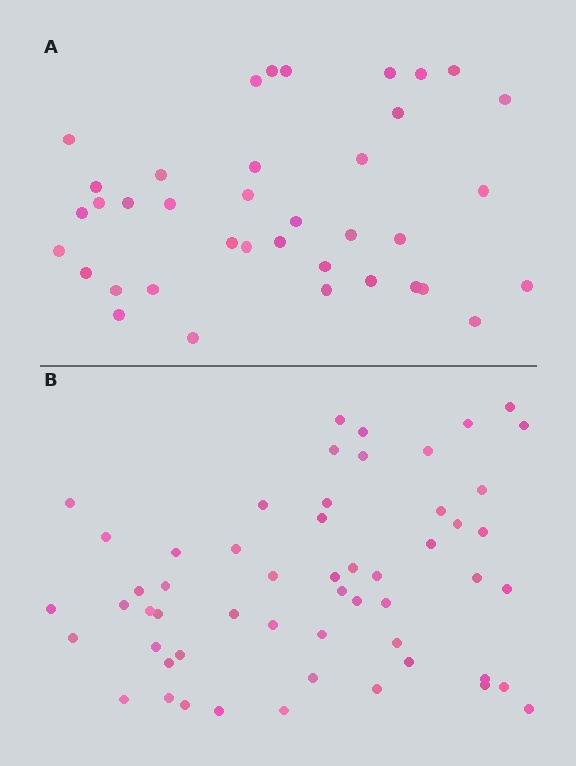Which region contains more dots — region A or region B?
Region B (the bottom region) has more dots.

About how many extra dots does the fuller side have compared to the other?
Region B has approximately 15 more dots than region A.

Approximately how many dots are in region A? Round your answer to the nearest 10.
About 40 dots. (The exact count is 38, which rounds to 40.)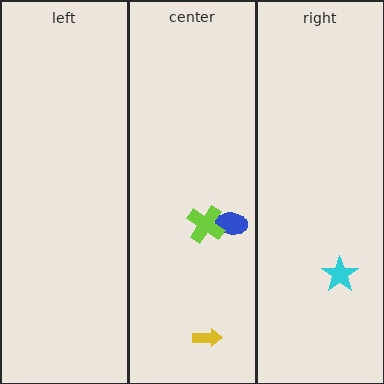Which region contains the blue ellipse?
The center region.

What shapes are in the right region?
The cyan star.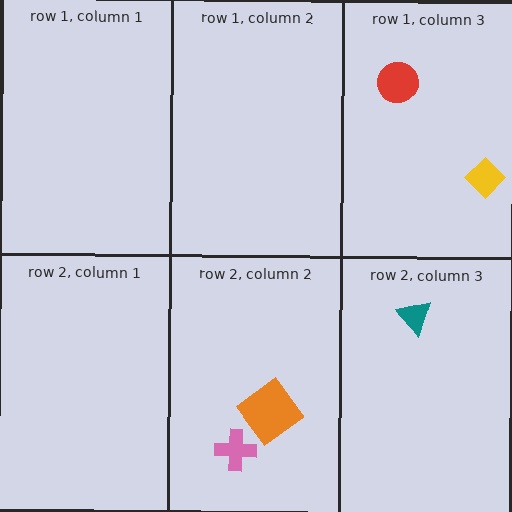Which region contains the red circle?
The row 1, column 3 region.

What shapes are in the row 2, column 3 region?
The teal triangle.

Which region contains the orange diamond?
The row 2, column 2 region.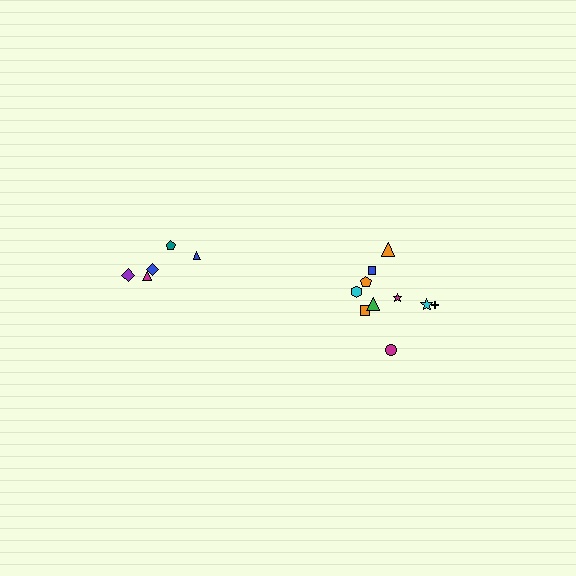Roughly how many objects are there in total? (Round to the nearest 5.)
Roughly 15 objects in total.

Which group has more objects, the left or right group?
The right group.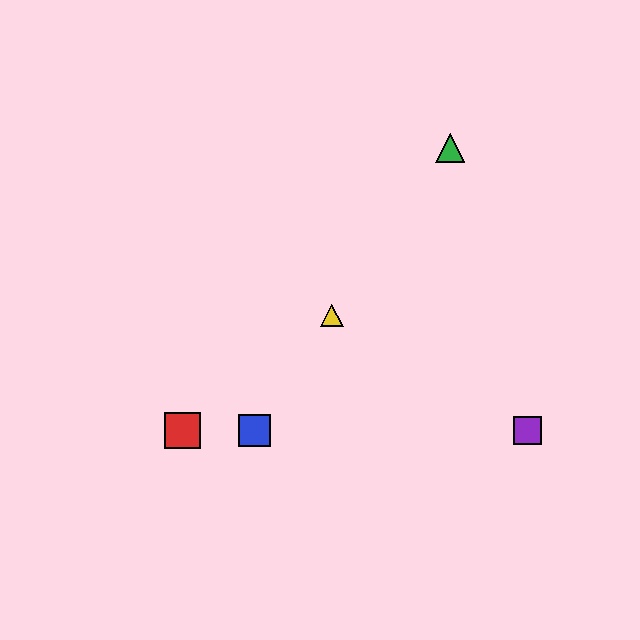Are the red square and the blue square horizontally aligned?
Yes, both are at y≈430.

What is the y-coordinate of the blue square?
The blue square is at y≈430.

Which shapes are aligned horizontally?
The red square, the blue square, the purple square are aligned horizontally.